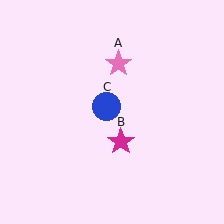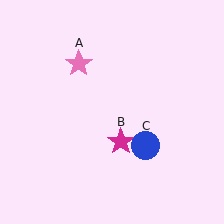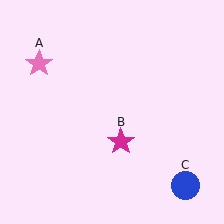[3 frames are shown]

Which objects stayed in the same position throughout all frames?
Magenta star (object B) remained stationary.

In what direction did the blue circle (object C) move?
The blue circle (object C) moved down and to the right.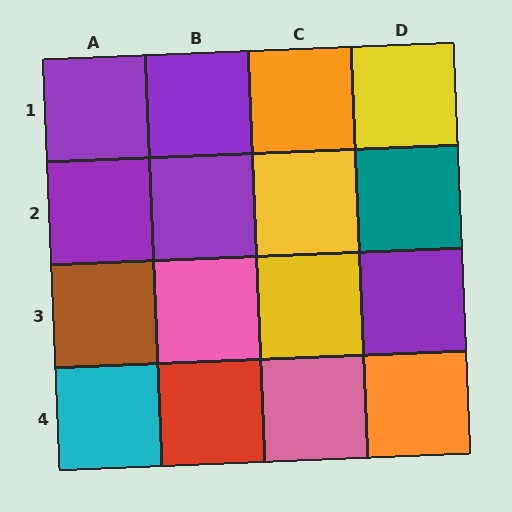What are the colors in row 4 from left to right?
Cyan, red, pink, orange.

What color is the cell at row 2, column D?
Teal.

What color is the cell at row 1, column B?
Purple.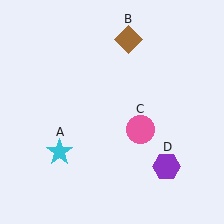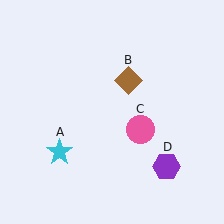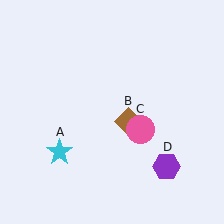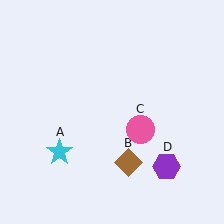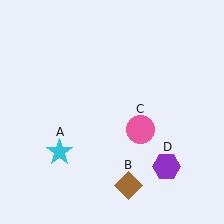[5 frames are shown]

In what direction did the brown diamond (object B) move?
The brown diamond (object B) moved down.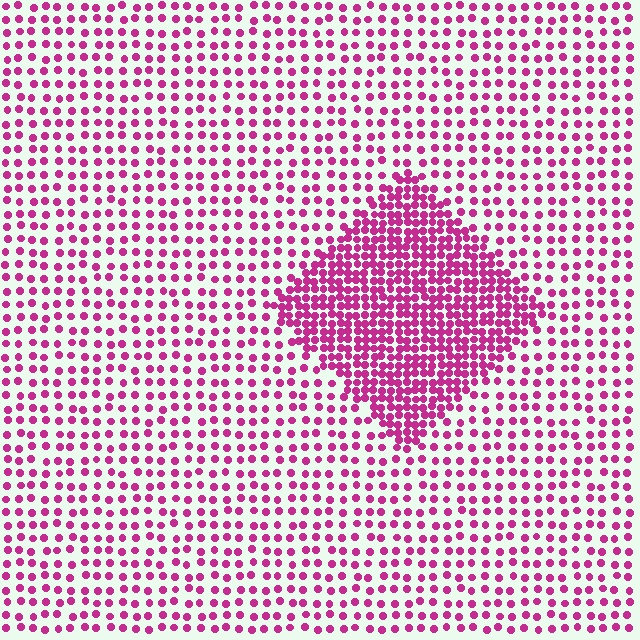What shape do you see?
I see a diamond.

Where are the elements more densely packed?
The elements are more densely packed inside the diamond boundary.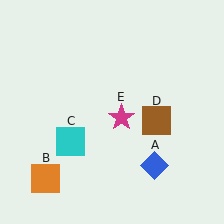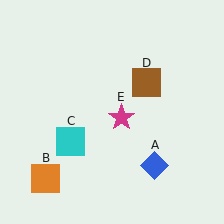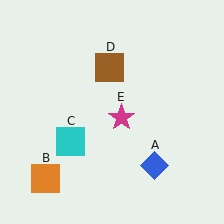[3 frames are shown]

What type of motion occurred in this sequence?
The brown square (object D) rotated counterclockwise around the center of the scene.